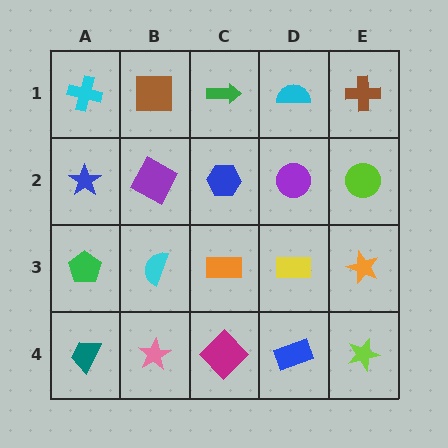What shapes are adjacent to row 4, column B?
A cyan semicircle (row 3, column B), a teal trapezoid (row 4, column A), a magenta diamond (row 4, column C).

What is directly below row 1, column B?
A purple square.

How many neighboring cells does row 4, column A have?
2.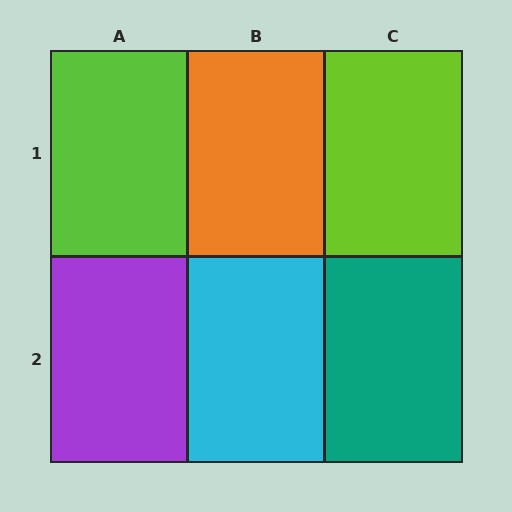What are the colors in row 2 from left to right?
Purple, cyan, teal.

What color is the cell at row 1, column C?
Lime.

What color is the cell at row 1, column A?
Lime.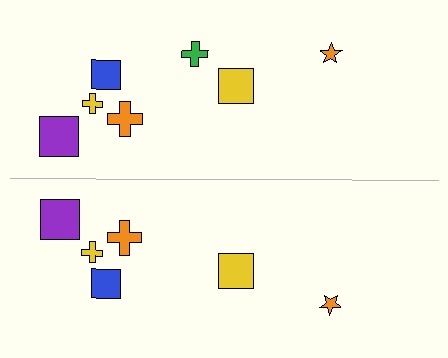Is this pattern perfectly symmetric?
No, the pattern is not perfectly symmetric. A green cross is missing from the bottom side.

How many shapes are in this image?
There are 13 shapes in this image.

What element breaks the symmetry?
A green cross is missing from the bottom side.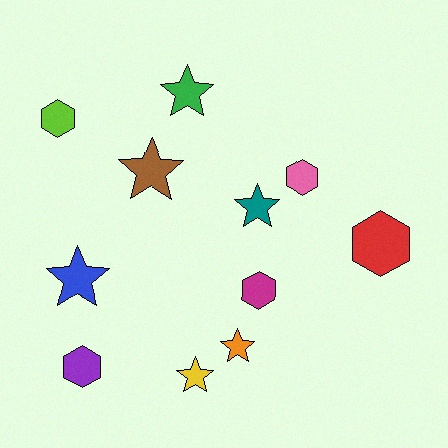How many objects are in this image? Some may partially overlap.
There are 11 objects.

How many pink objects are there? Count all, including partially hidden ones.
There is 1 pink object.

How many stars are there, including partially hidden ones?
There are 6 stars.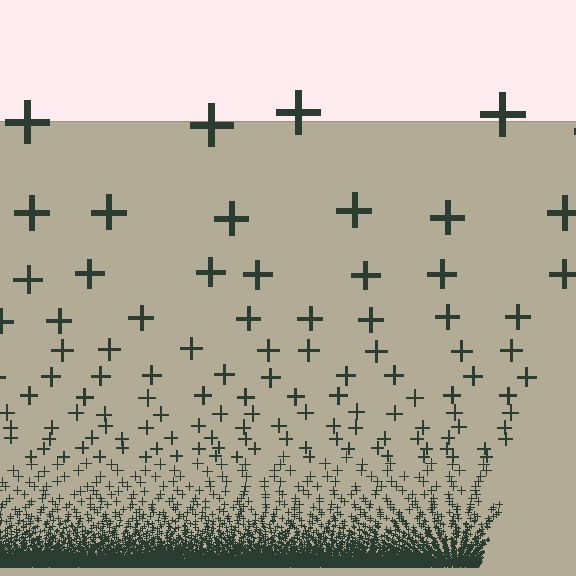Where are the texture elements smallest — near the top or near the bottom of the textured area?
Near the bottom.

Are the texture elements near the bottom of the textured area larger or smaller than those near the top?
Smaller. The gradient is inverted — elements near the bottom are smaller and denser.